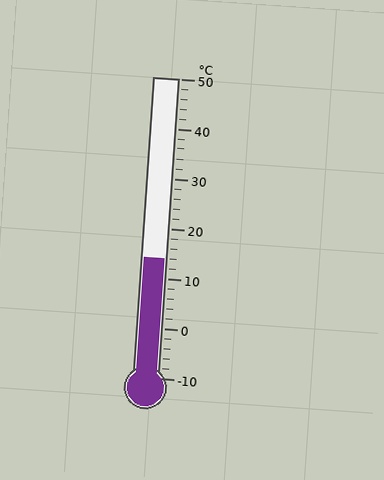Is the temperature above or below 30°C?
The temperature is below 30°C.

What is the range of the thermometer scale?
The thermometer scale ranges from -10°C to 50°C.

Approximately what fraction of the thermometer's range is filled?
The thermometer is filled to approximately 40% of its range.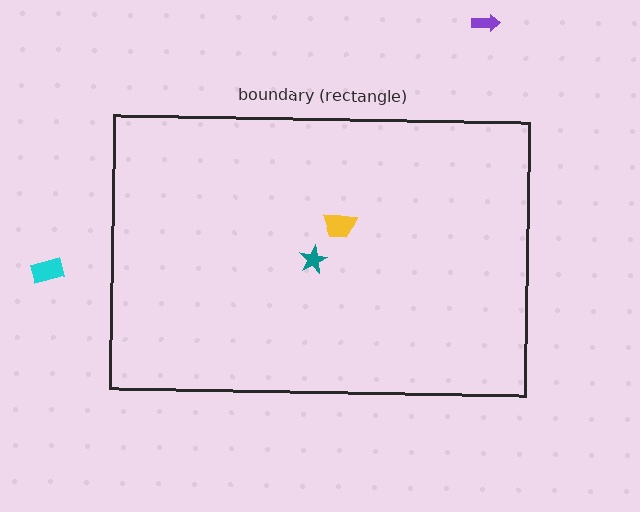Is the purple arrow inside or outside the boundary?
Outside.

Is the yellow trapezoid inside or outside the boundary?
Inside.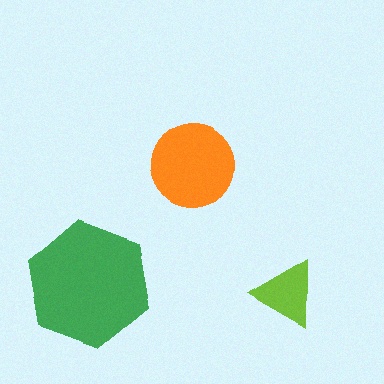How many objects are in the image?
There are 3 objects in the image.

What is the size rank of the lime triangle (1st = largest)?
3rd.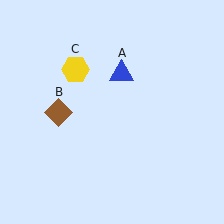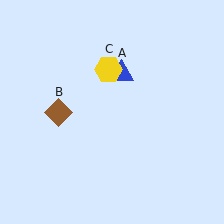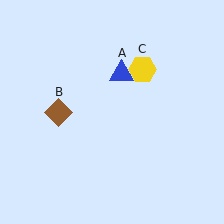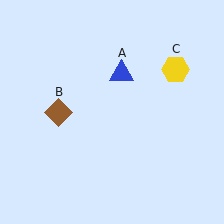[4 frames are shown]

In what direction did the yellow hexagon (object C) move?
The yellow hexagon (object C) moved right.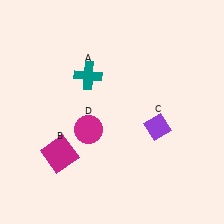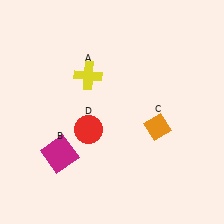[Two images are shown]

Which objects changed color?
A changed from teal to yellow. C changed from purple to orange. D changed from magenta to red.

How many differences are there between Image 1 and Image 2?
There are 3 differences between the two images.